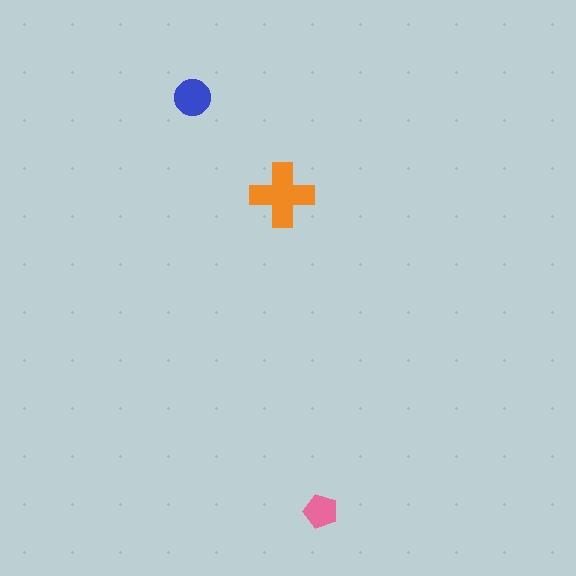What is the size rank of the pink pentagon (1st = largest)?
3rd.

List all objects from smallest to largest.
The pink pentagon, the blue circle, the orange cross.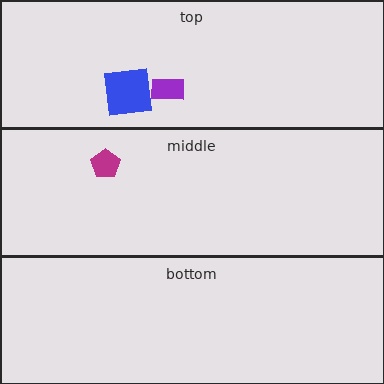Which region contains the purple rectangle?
The top region.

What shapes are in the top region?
The blue square, the purple rectangle.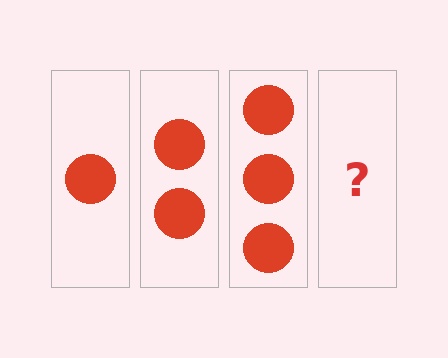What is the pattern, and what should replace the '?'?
The pattern is that each step adds one more circle. The '?' should be 4 circles.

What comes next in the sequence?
The next element should be 4 circles.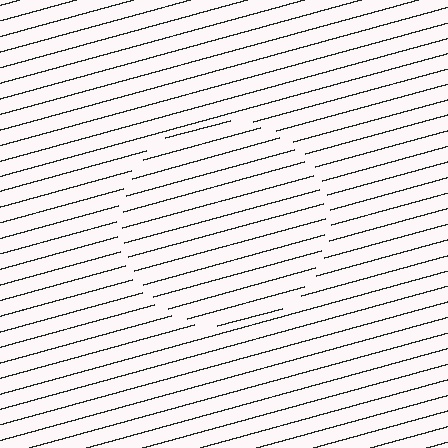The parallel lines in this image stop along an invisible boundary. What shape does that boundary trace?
An illusory circle. The interior of the shape contains the same grating, shifted by half a period — the contour is defined by the phase discontinuity where line-ends from the inner and outer gratings abut.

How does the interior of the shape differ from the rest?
The interior of the shape contains the same grating, shifted by half a period — the contour is defined by the phase discontinuity where line-ends from the inner and outer gratings abut.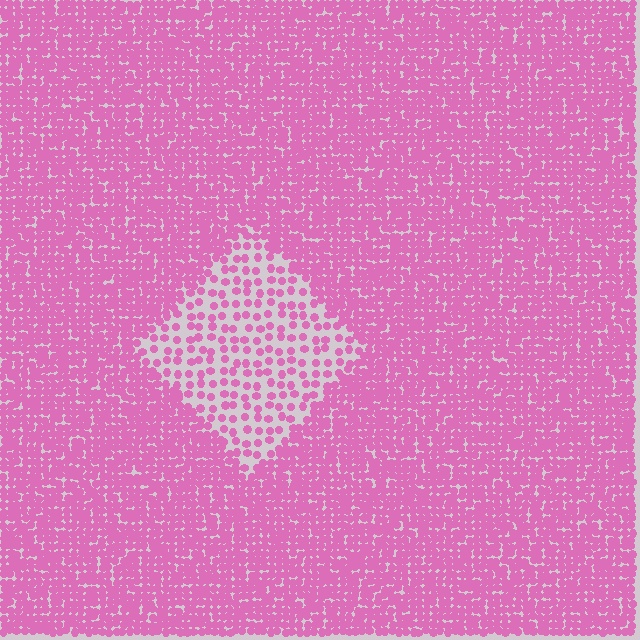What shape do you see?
I see a diamond.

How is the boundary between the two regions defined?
The boundary is defined by a change in element density (approximately 2.6x ratio). All elements are the same color, size, and shape.